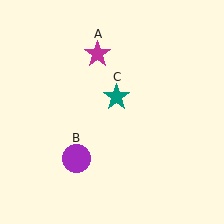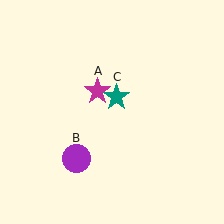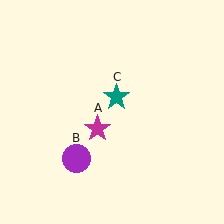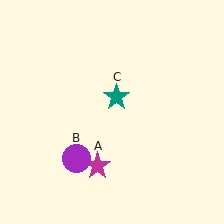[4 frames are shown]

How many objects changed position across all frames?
1 object changed position: magenta star (object A).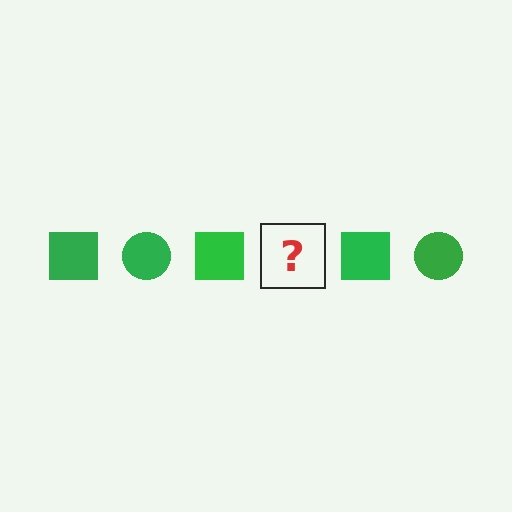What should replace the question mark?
The question mark should be replaced with a green circle.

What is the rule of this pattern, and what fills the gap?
The rule is that the pattern cycles through square, circle shapes in green. The gap should be filled with a green circle.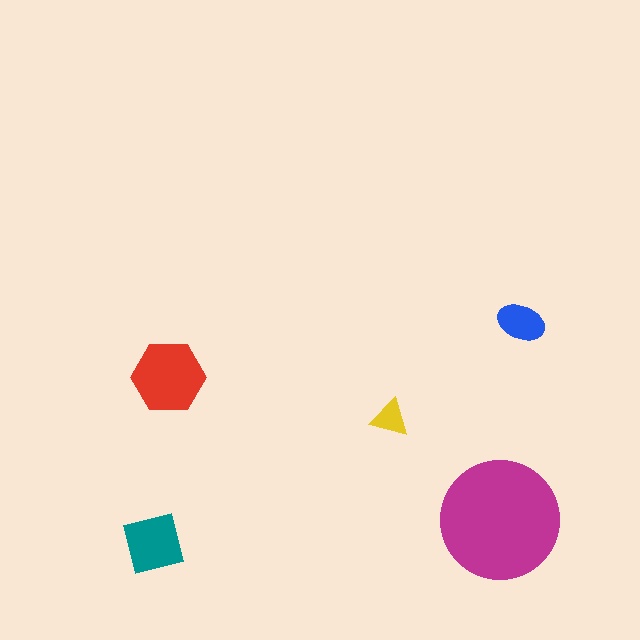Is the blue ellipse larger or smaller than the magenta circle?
Smaller.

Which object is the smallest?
The yellow triangle.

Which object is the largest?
The magenta circle.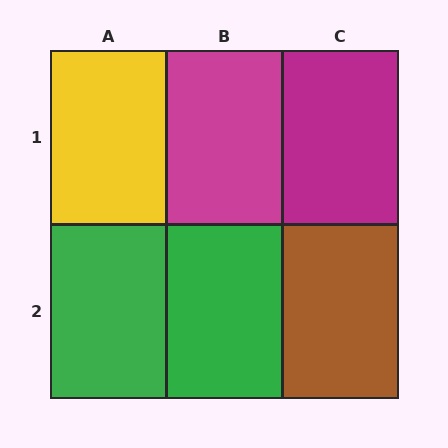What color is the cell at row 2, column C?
Brown.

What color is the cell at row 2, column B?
Green.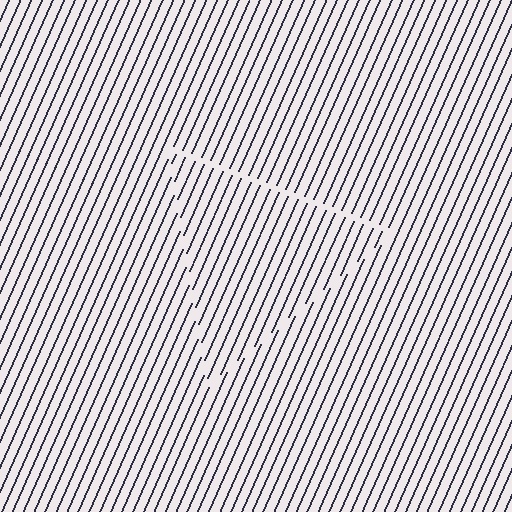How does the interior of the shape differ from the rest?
The interior of the shape contains the same grating, shifted by half a period — the contour is defined by the phase discontinuity where line-ends from the inner and outer gratings abut.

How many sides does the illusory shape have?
3 sides — the line-ends trace a triangle.